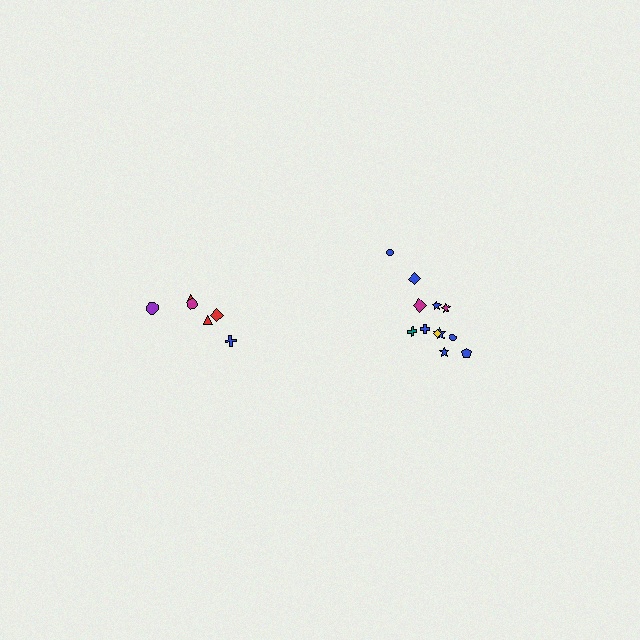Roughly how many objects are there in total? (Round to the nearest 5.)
Roughly 20 objects in total.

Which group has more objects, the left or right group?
The right group.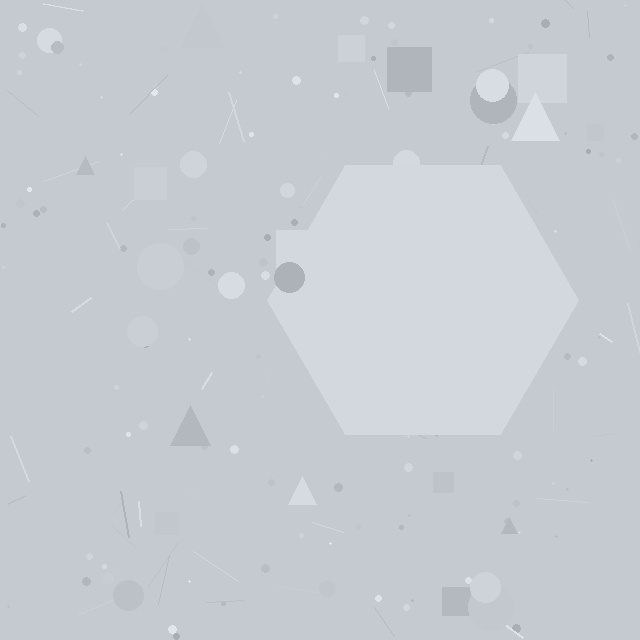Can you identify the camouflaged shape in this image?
The camouflaged shape is a hexagon.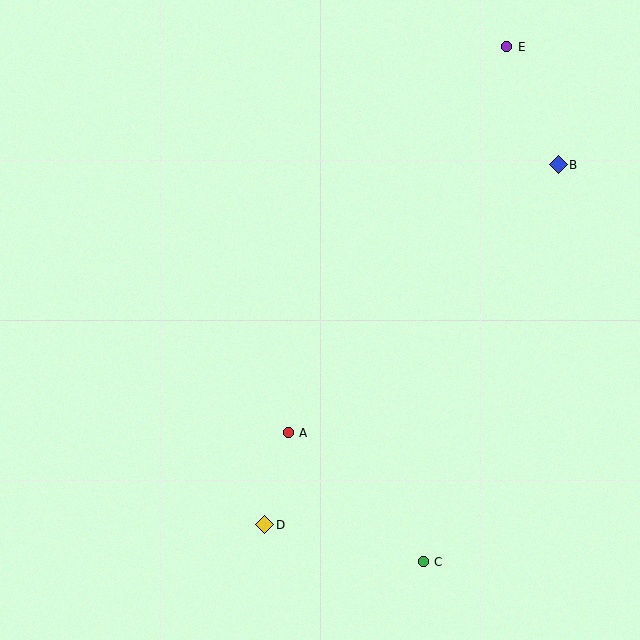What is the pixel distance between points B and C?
The distance between B and C is 419 pixels.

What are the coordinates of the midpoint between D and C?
The midpoint between D and C is at (344, 543).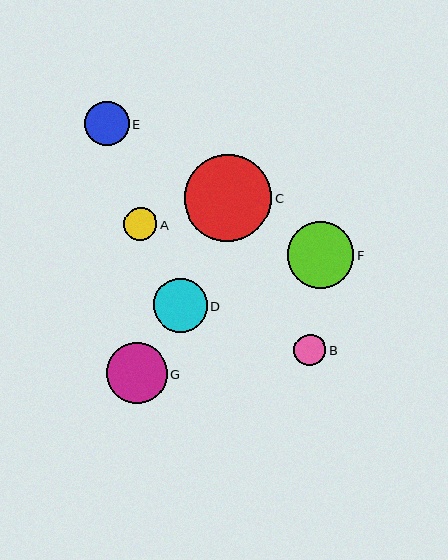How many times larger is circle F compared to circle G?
Circle F is approximately 1.1 times the size of circle G.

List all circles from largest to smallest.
From largest to smallest: C, F, G, D, E, A, B.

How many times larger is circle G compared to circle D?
Circle G is approximately 1.1 times the size of circle D.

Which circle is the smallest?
Circle B is the smallest with a size of approximately 32 pixels.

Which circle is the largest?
Circle C is the largest with a size of approximately 88 pixels.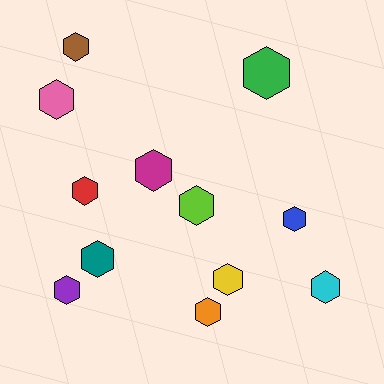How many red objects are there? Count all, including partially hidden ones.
There is 1 red object.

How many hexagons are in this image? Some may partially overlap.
There are 12 hexagons.